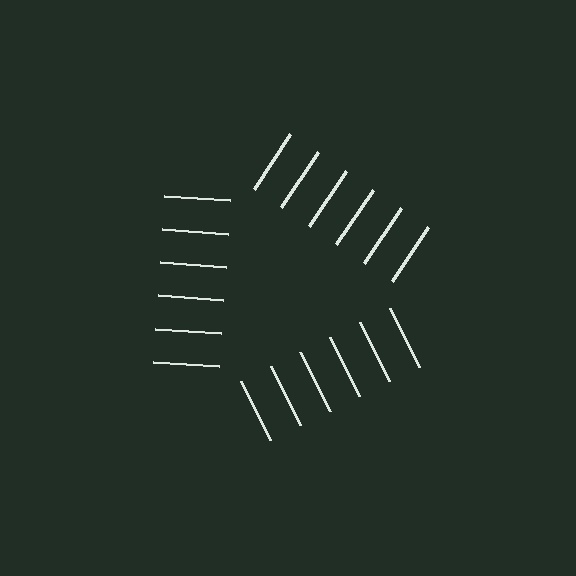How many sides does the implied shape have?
3 sides — the line-ends trace a triangle.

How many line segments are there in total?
18 — 6 along each of the 3 edges.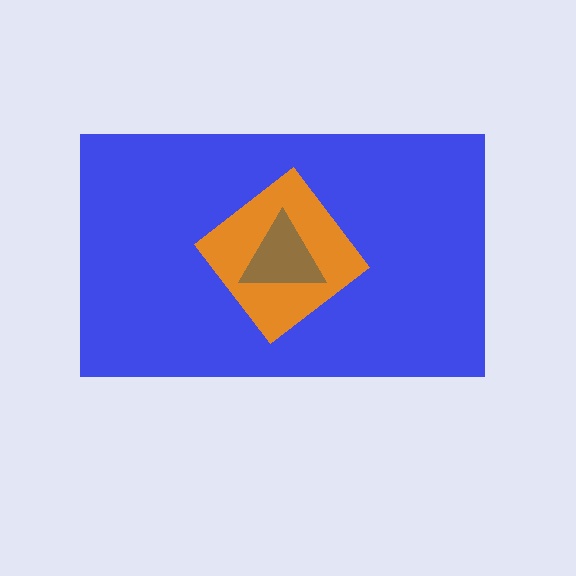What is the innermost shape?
The brown triangle.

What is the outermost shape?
The blue rectangle.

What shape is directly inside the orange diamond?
The brown triangle.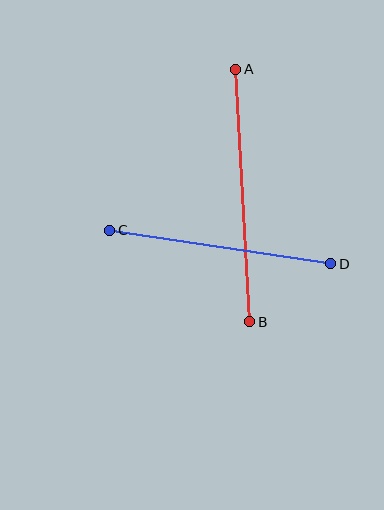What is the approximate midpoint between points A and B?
The midpoint is at approximately (243, 195) pixels.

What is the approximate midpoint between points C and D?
The midpoint is at approximately (220, 247) pixels.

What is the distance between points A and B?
The distance is approximately 253 pixels.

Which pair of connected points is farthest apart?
Points A and B are farthest apart.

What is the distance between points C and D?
The distance is approximately 223 pixels.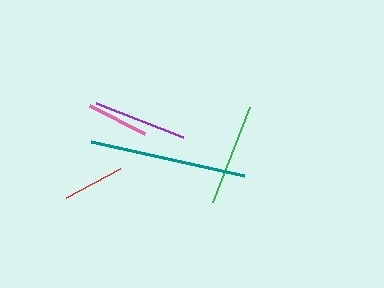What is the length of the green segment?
The green segment is approximately 101 pixels long.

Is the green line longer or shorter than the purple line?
The green line is longer than the purple line.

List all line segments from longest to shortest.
From longest to shortest: teal, green, purple, pink, red.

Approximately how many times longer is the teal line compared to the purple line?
The teal line is approximately 1.7 times the length of the purple line.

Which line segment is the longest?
The teal line is the longest at approximately 157 pixels.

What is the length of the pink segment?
The pink segment is approximately 62 pixels long.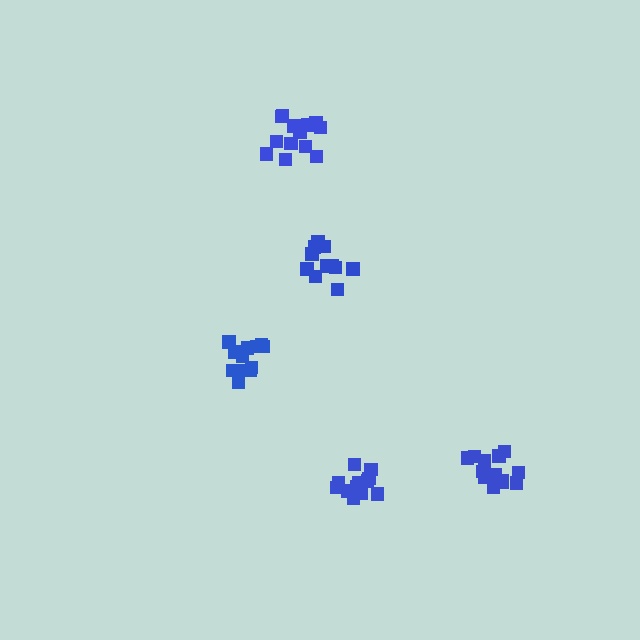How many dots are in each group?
Group 1: 15 dots, Group 2: 12 dots, Group 3: 15 dots, Group 4: 12 dots, Group 5: 12 dots (66 total).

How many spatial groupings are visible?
There are 5 spatial groupings.